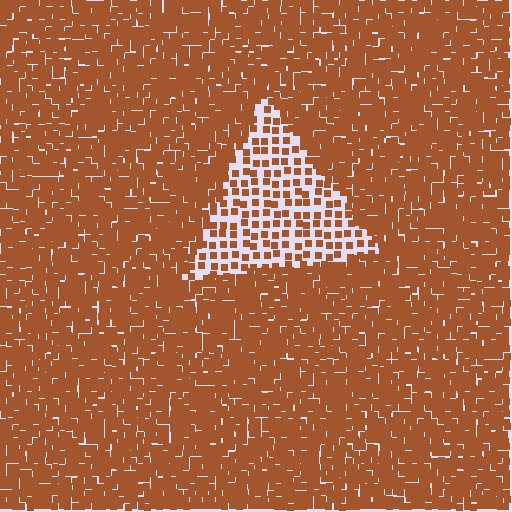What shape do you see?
I see a triangle.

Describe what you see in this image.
The image contains small brown elements arranged at two different densities. A triangle-shaped region is visible where the elements are less densely packed than the surrounding area.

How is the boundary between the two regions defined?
The boundary is defined by a change in element density (approximately 2.6x ratio). All elements are the same color, size, and shape.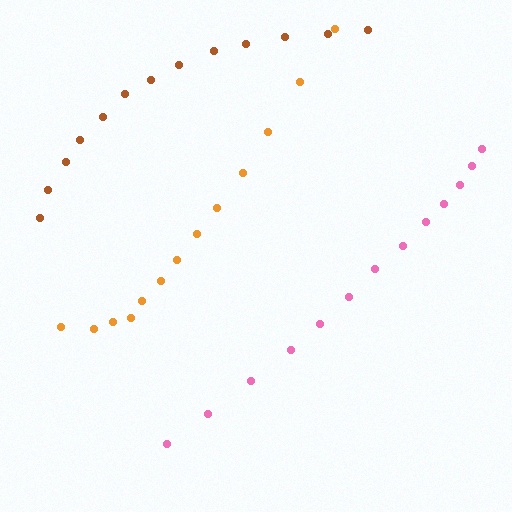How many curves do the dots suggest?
There are 3 distinct paths.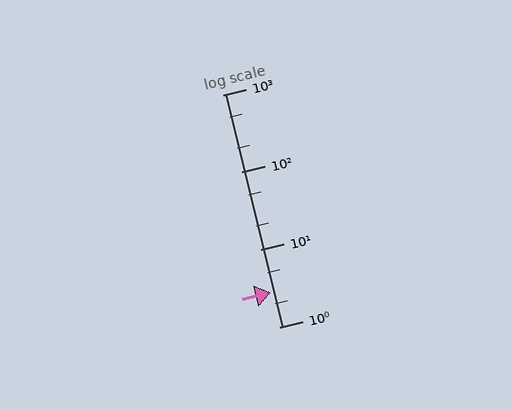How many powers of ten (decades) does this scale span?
The scale spans 3 decades, from 1 to 1000.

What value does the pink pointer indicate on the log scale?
The pointer indicates approximately 2.8.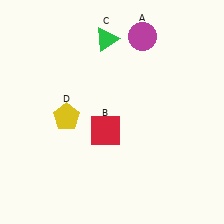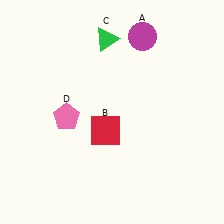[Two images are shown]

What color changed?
The pentagon (D) changed from yellow in Image 1 to pink in Image 2.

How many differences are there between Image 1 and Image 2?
There is 1 difference between the two images.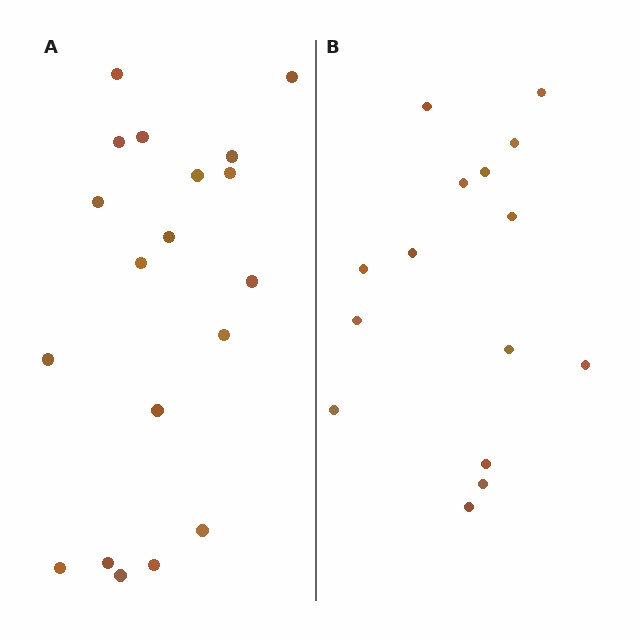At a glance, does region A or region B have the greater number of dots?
Region A (the left region) has more dots.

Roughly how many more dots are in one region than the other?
Region A has about 4 more dots than region B.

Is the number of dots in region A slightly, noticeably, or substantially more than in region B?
Region A has noticeably more, but not dramatically so. The ratio is roughly 1.3 to 1.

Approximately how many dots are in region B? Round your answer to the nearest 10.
About 20 dots. (The exact count is 15, which rounds to 20.)